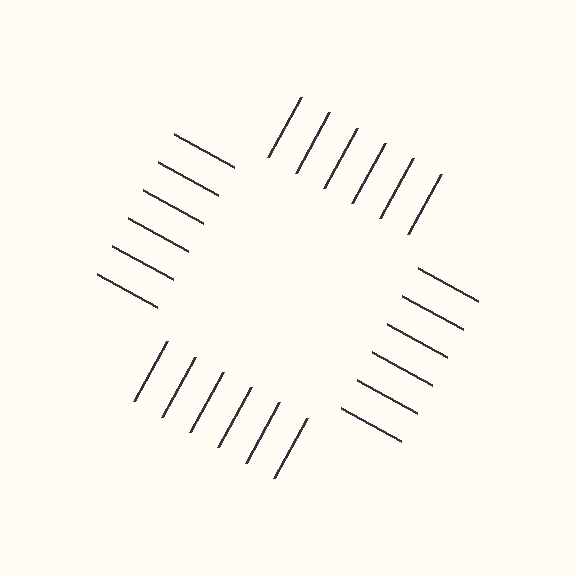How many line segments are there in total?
24 — 6 along each of the 4 edges.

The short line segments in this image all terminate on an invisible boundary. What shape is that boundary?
An illusory square — the line segments terminate on its edges but no continuous stroke is drawn.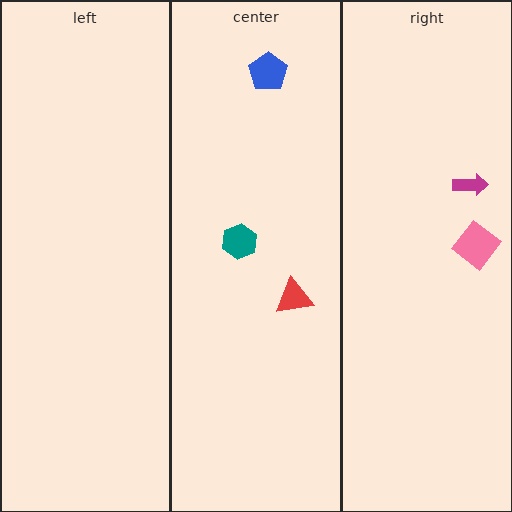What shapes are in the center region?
The blue pentagon, the red triangle, the teal hexagon.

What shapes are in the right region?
The magenta arrow, the pink diamond.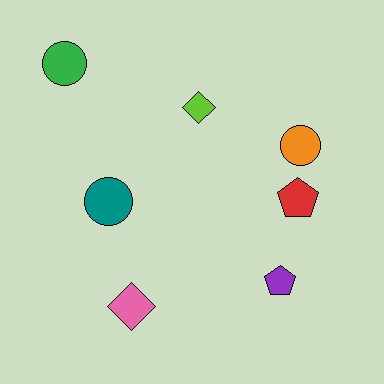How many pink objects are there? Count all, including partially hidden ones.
There is 1 pink object.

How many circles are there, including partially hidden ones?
There are 3 circles.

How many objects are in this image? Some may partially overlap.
There are 7 objects.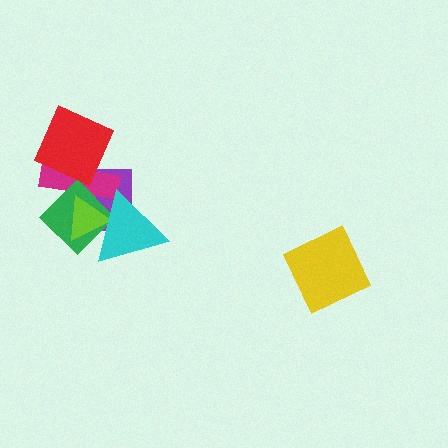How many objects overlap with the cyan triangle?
4 objects overlap with the cyan triangle.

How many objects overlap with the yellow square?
0 objects overlap with the yellow square.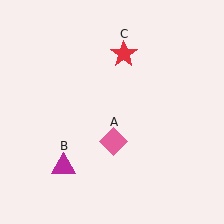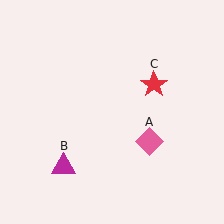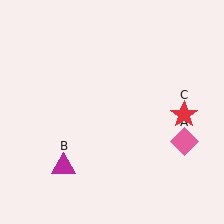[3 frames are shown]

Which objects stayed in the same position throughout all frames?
Magenta triangle (object B) remained stationary.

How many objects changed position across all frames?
2 objects changed position: pink diamond (object A), red star (object C).